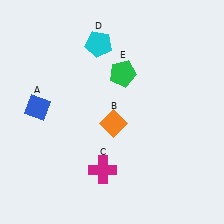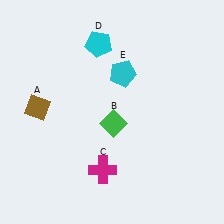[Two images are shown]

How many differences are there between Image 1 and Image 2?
There are 3 differences between the two images.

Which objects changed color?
A changed from blue to brown. B changed from orange to green. E changed from green to cyan.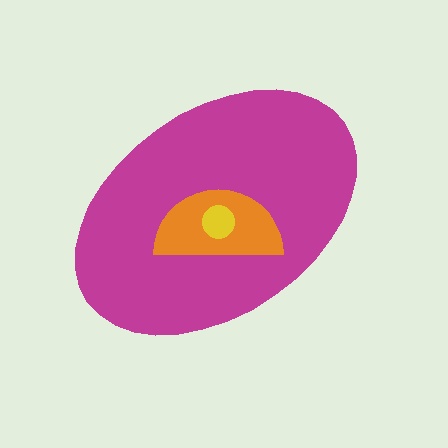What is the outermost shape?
The magenta ellipse.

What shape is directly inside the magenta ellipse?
The orange semicircle.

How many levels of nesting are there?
3.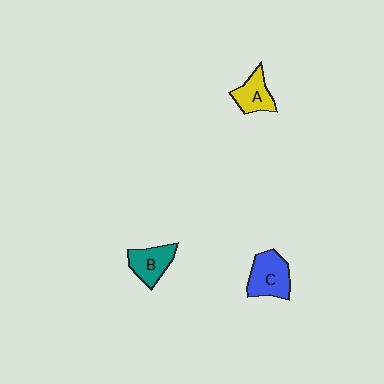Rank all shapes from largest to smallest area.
From largest to smallest: C (blue), B (teal), A (yellow).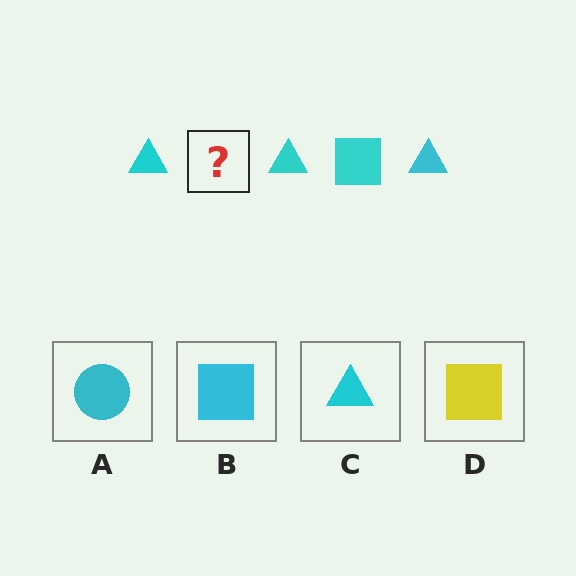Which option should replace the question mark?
Option B.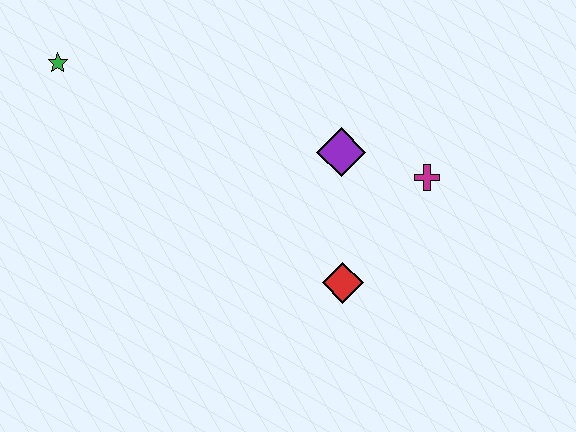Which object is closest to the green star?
The purple diamond is closest to the green star.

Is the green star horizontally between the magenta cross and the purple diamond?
No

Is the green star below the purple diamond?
No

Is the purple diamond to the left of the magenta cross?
Yes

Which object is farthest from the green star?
The magenta cross is farthest from the green star.